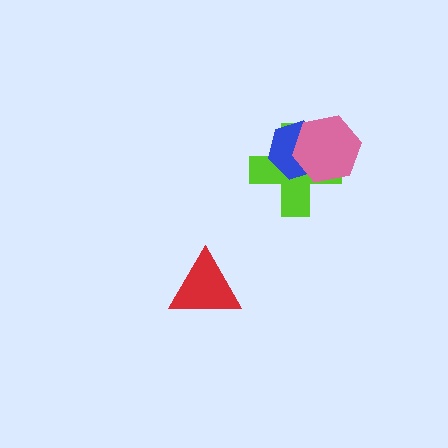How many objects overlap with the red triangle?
0 objects overlap with the red triangle.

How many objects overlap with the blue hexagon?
2 objects overlap with the blue hexagon.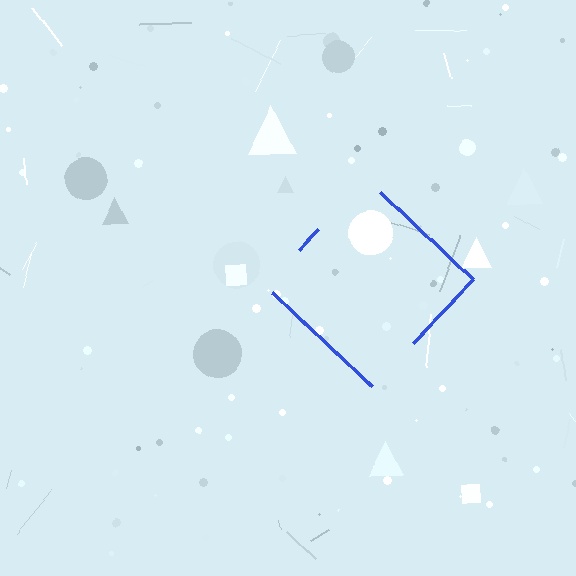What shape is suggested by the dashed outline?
The dashed outline suggests a diamond.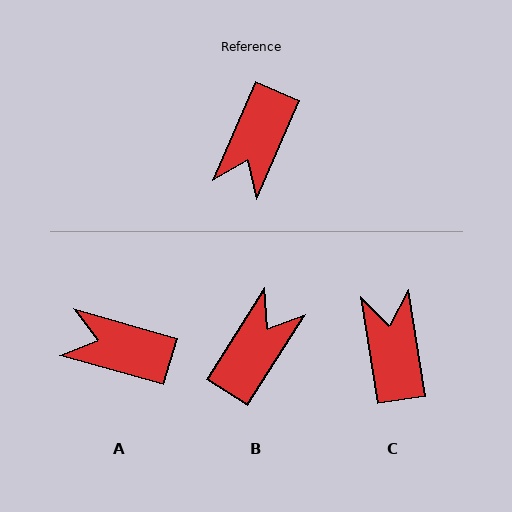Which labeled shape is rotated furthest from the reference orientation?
B, about 171 degrees away.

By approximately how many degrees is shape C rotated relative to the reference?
Approximately 147 degrees clockwise.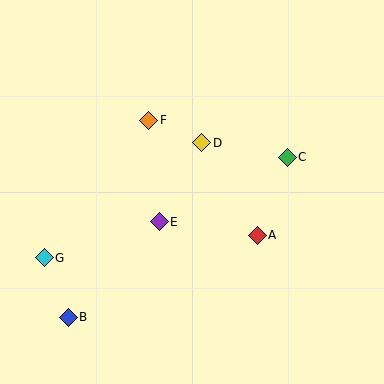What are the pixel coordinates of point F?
Point F is at (149, 120).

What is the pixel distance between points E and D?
The distance between E and D is 90 pixels.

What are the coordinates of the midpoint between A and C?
The midpoint between A and C is at (272, 196).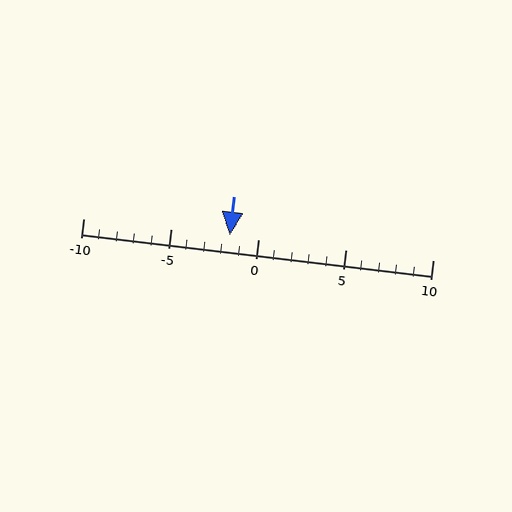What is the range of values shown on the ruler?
The ruler shows values from -10 to 10.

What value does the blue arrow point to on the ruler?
The blue arrow points to approximately -2.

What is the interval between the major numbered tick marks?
The major tick marks are spaced 5 units apart.